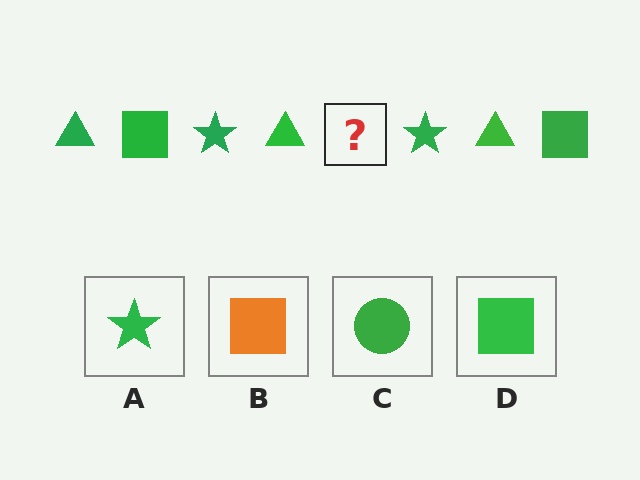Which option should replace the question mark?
Option D.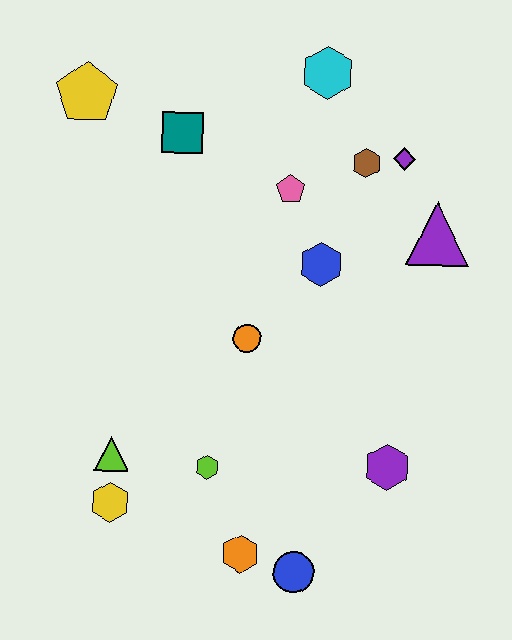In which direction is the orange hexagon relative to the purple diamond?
The orange hexagon is below the purple diamond.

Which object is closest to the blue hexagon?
The pink pentagon is closest to the blue hexagon.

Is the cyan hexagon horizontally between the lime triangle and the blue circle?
No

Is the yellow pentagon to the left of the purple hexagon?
Yes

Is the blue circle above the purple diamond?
No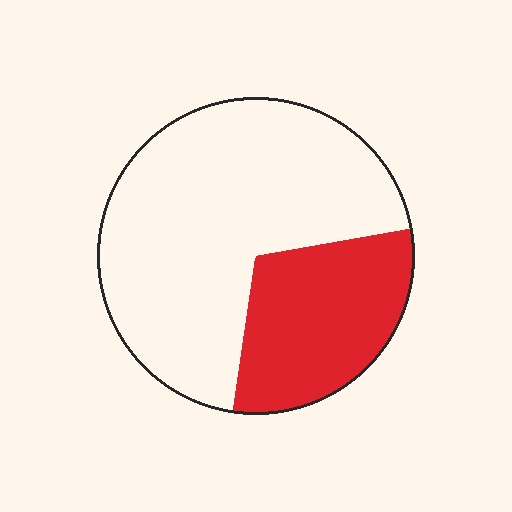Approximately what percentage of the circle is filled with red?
Approximately 30%.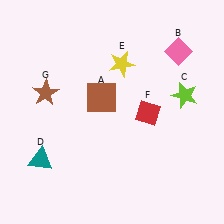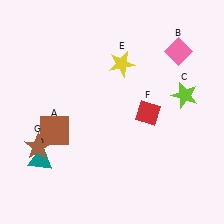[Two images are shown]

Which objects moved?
The objects that moved are: the brown square (A), the brown star (G).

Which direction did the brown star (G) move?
The brown star (G) moved down.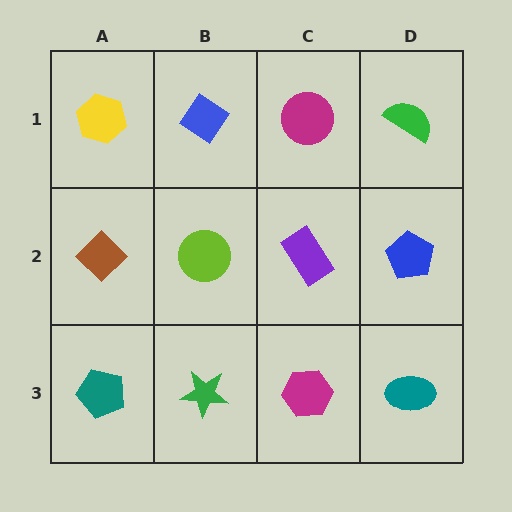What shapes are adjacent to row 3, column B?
A lime circle (row 2, column B), a teal pentagon (row 3, column A), a magenta hexagon (row 3, column C).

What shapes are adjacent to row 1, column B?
A lime circle (row 2, column B), a yellow hexagon (row 1, column A), a magenta circle (row 1, column C).